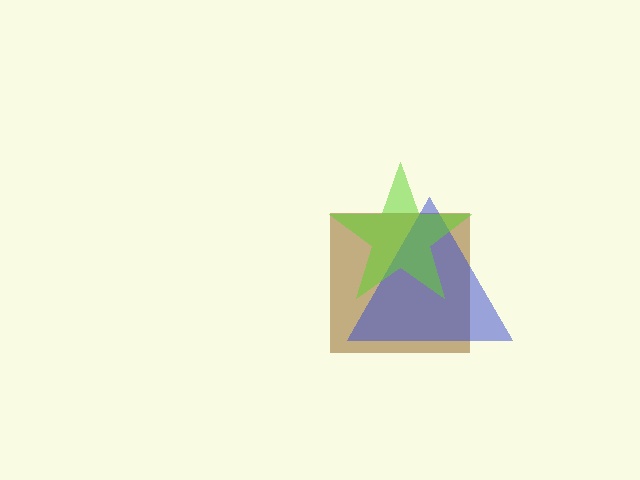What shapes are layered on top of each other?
The layered shapes are: a brown square, a blue triangle, a lime star.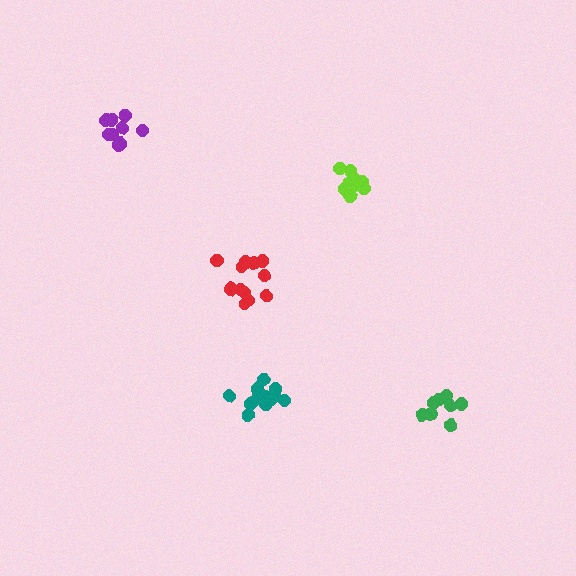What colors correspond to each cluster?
The clusters are colored: lime, purple, teal, red, green.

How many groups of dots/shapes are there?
There are 5 groups.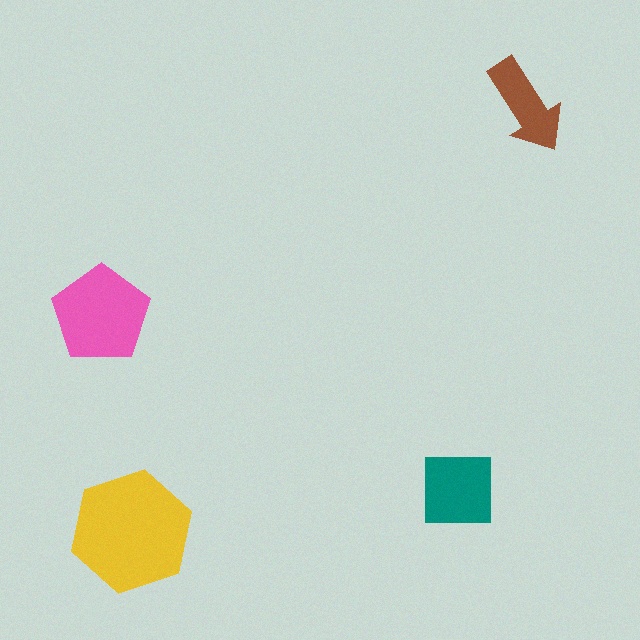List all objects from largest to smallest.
The yellow hexagon, the pink pentagon, the teal square, the brown arrow.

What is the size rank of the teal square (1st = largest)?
3rd.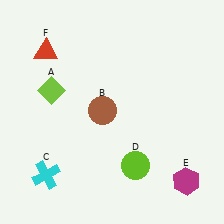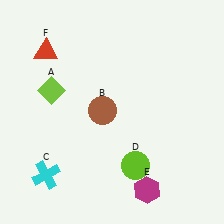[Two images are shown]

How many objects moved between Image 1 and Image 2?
1 object moved between the two images.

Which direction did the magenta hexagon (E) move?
The magenta hexagon (E) moved left.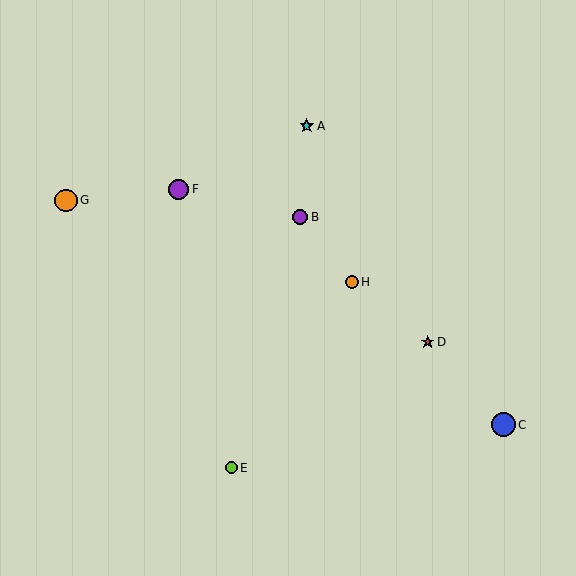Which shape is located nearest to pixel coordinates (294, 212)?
The purple circle (labeled B) at (300, 217) is nearest to that location.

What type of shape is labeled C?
Shape C is a blue circle.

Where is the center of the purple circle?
The center of the purple circle is at (179, 189).